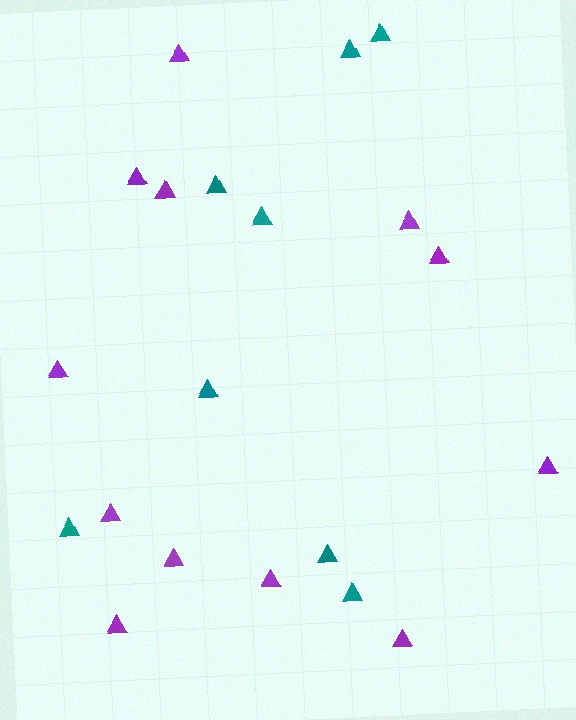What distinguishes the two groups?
There are 2 groups: one group of purple triangles (12) and one group of teal triangles (8).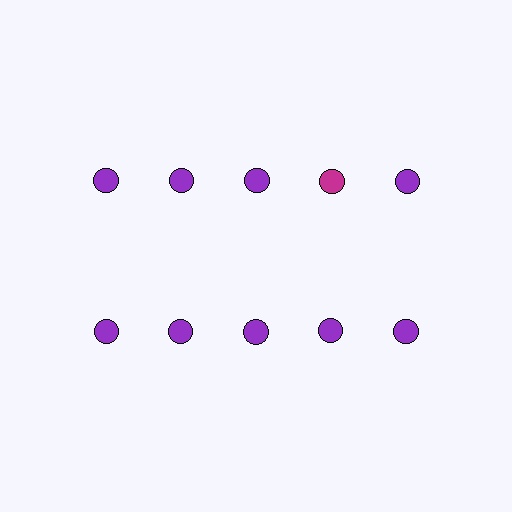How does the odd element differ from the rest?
It has a different color: magenta instead of purple.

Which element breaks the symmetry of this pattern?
The magenta circle in the top row, second from right column breaks the symmetry. All other shapes are purple circles.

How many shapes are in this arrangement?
There are 10 shapes arranged in a grid pattern.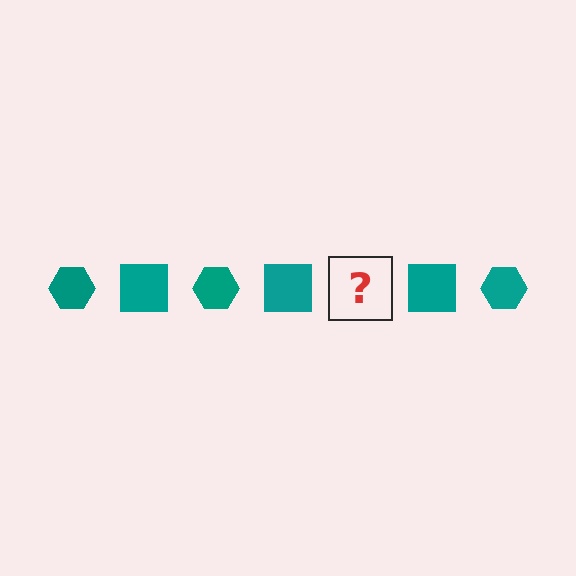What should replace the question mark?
The question mark should be replaced with a teal hexagon.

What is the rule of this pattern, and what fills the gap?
The rule is that the pattern cycles through hexagon, square shapes in teal. The gap should be filled with a teal hexagon.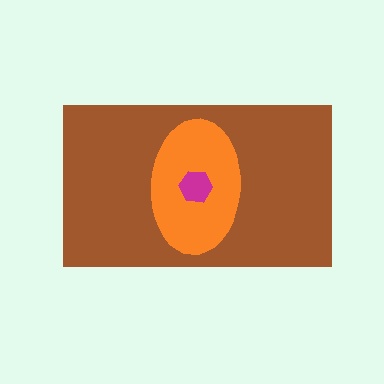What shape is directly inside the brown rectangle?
The orange ellipse.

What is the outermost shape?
The brown rectangle.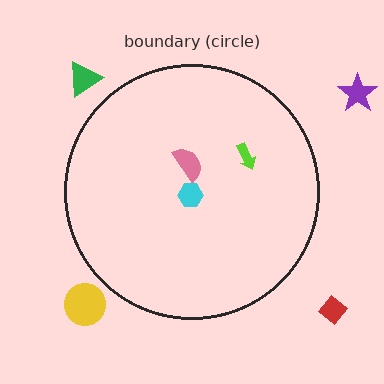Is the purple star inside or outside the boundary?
Outside.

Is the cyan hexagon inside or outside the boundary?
Inside.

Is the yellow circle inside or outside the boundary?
Outside.